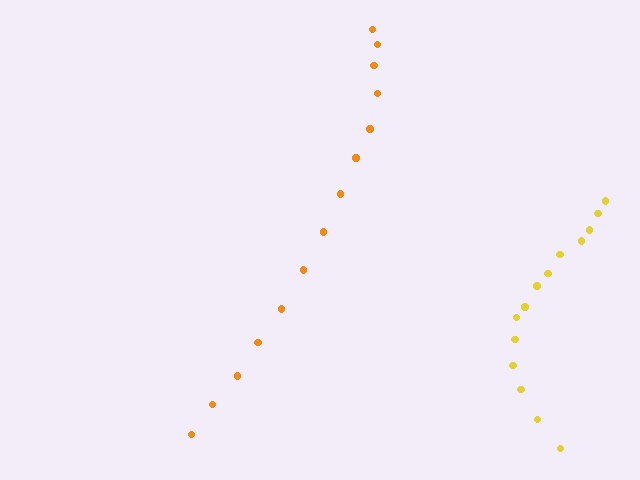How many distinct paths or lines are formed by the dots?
There are 2 distinct paths.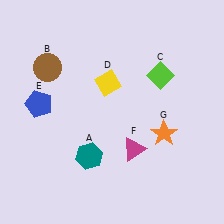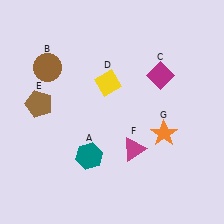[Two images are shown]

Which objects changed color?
C changed from lime to magenta. E changed from blue to brown.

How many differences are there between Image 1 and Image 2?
There are 2 differences between the two images.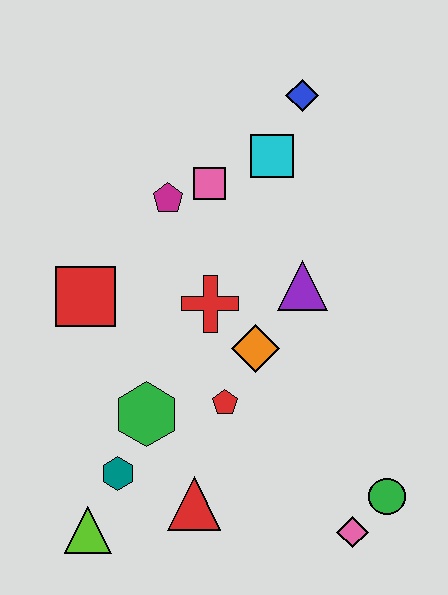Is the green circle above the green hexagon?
No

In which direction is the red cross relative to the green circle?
The red cross is above the green circle.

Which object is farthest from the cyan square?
The lime triangle is farthest from the cyan square.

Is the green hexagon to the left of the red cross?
Yes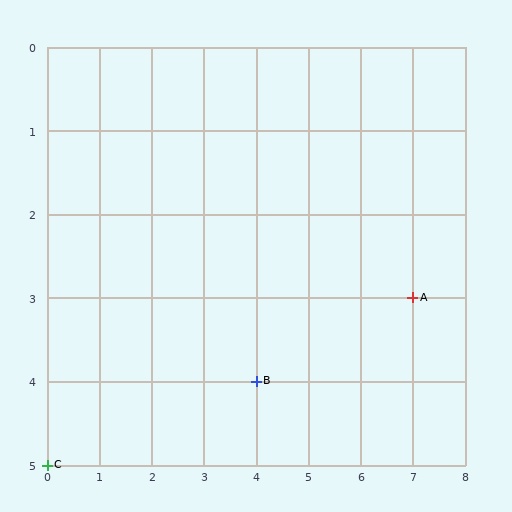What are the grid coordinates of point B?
Point B is at grid coordinates (4, 4).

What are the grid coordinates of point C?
Point C is at grid coordinates (0, 5).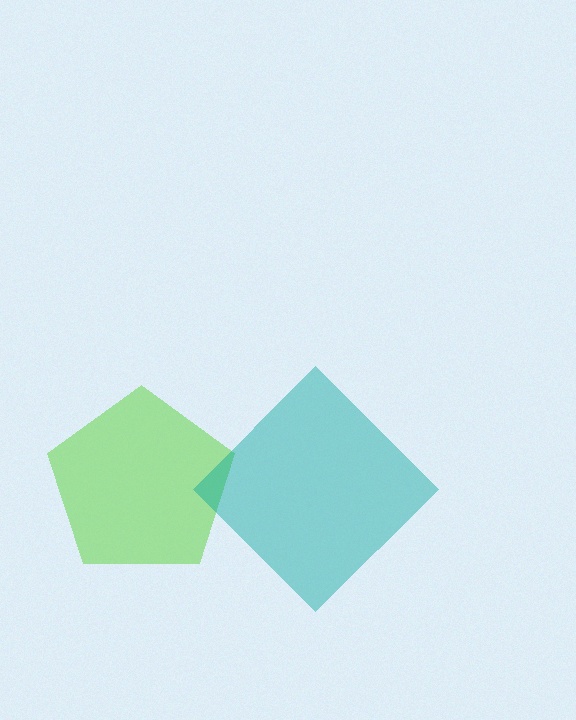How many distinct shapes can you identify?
There are 2 distinct shapes: a lime pentagon, a teal diamond.